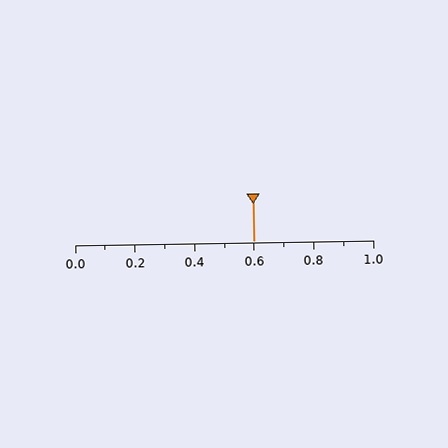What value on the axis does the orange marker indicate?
The marker indicates approximately 0.6.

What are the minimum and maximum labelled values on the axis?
The axis runs from 0.0 to 1.0.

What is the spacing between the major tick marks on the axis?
The major ticks are spaced 0.2 apart.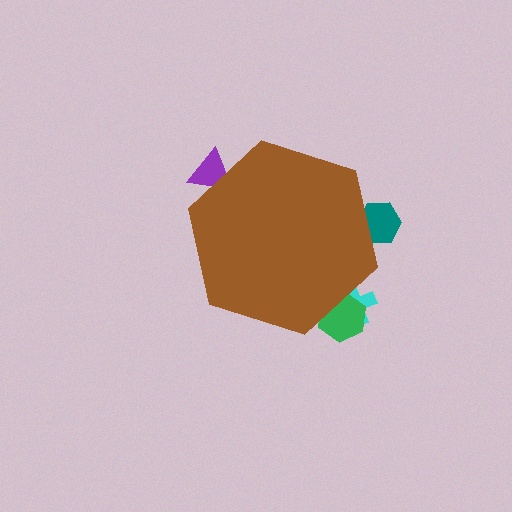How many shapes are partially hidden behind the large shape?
4 shapes are partially hidden.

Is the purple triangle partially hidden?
Yes, the purple triangle is partially hidden behind the brown hexagon.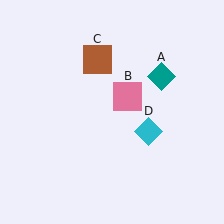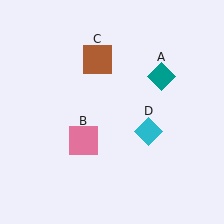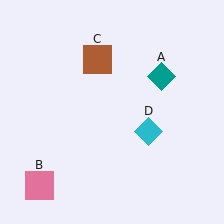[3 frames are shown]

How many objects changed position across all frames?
1 object changed position: pink square (object B).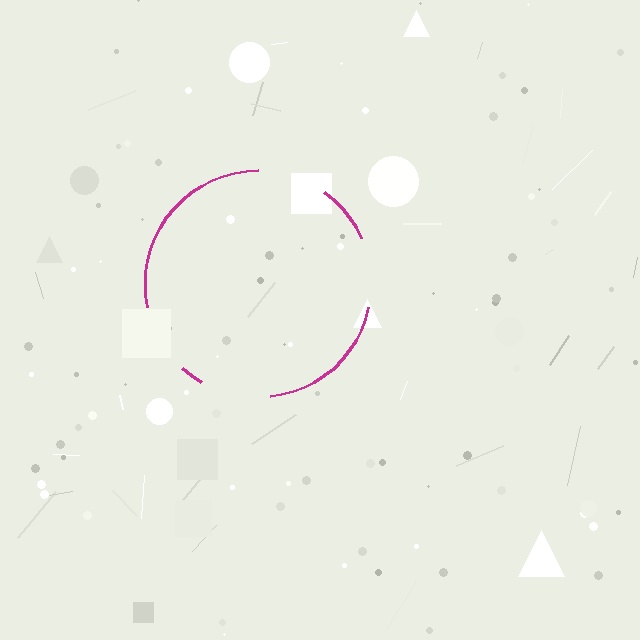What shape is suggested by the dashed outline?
The dashed outline suggests a circle.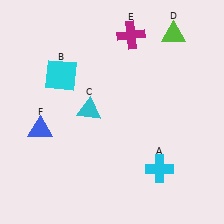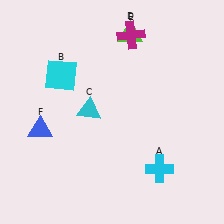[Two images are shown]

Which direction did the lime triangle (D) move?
The lime triangle (D) moved left.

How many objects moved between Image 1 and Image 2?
1 object moved between the two images.